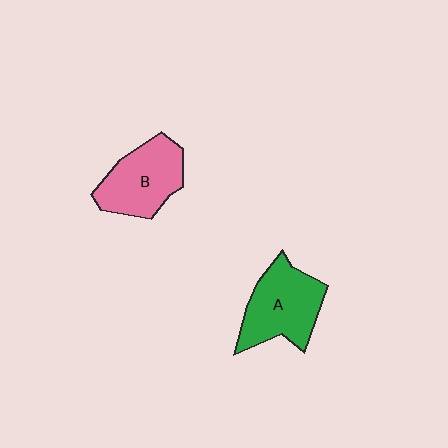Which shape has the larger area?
Shape A (green).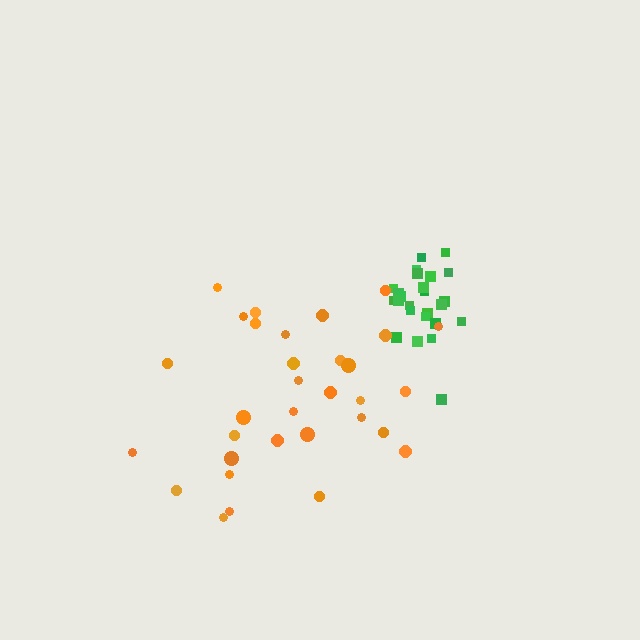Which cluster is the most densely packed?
Green.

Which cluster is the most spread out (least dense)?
Orange.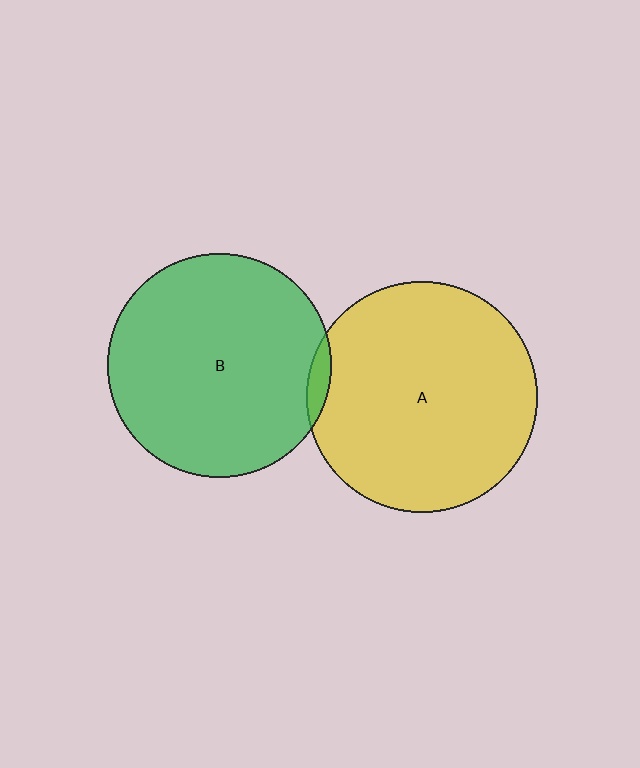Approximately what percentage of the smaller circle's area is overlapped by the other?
Approximately 5%.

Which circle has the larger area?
Circle A (yellow).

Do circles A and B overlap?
Yes.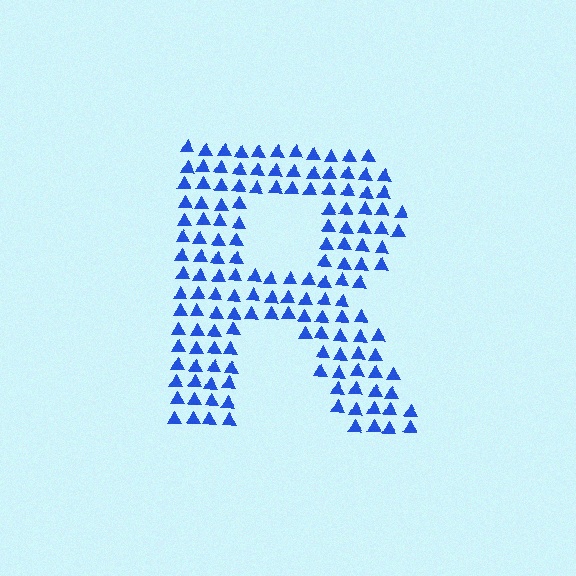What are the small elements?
The small elements are triangles.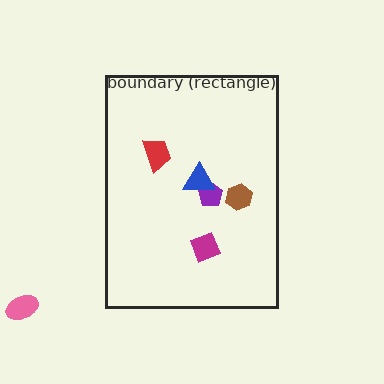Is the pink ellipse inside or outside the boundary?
Outside.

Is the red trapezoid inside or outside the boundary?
Inside.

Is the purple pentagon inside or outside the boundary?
Inside.